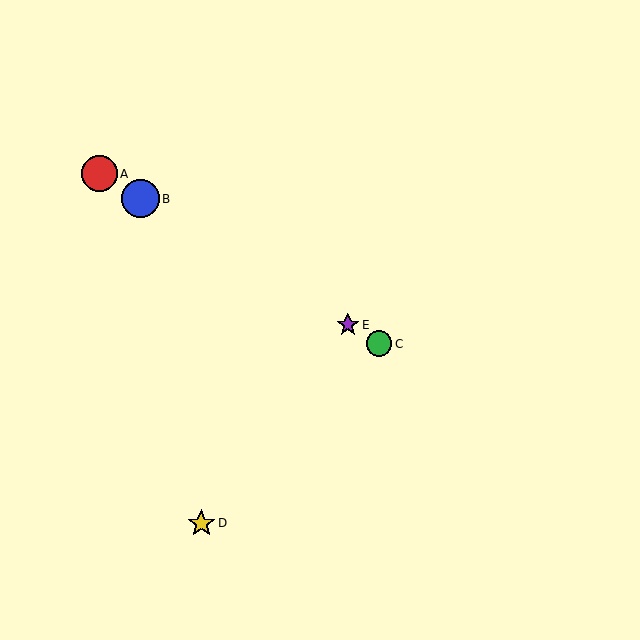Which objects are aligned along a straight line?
Objects A, B, C, E are aligned along a straight line.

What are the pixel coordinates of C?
Object C is at (379, 344).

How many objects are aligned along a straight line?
4 objects (A, B, C, E) are aligned along a straight line.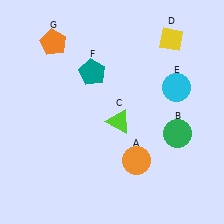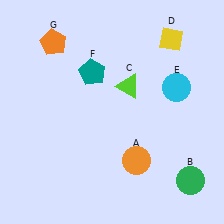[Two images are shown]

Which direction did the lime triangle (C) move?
The lime triangle (C) moved up.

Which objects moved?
The objects that moved are: the green circle (B), the lime triangle (C).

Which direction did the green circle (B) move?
The green circle (B) moved down.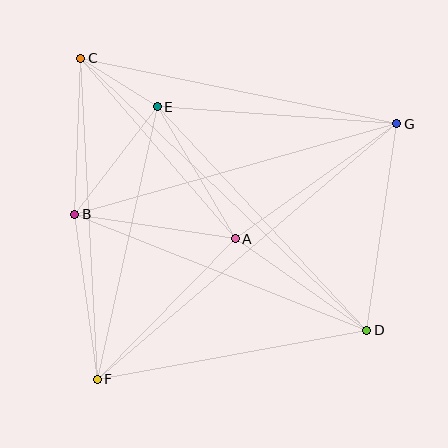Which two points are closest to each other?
Points C and E are closest to each other.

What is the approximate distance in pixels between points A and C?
The distance between A and C is approximately 238 pixels.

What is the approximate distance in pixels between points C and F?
The distance between C and F is approximately 321 pixels.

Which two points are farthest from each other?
Points C and D are farthest from each other.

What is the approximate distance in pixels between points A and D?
The distance between A and D is approximately 160 pixels.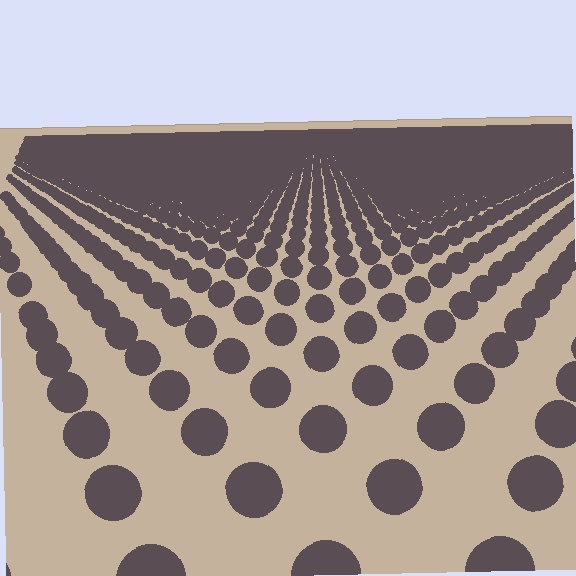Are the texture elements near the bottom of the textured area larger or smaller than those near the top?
Larger. Near the bottom, elements are closer to the viewer and appear at a bigger on-screen size.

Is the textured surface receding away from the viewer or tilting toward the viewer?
The surface is receding away from the viewer. Texture elements get smaller and denser toward the top.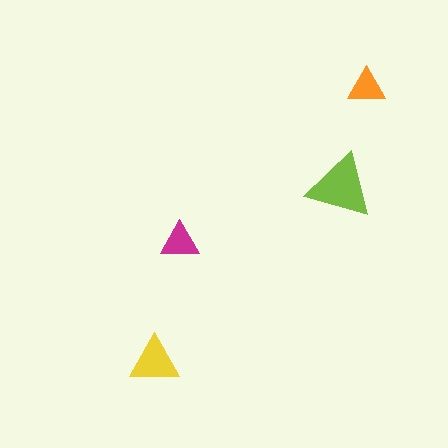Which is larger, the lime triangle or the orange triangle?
The lime one.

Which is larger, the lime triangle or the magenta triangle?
The lime one.